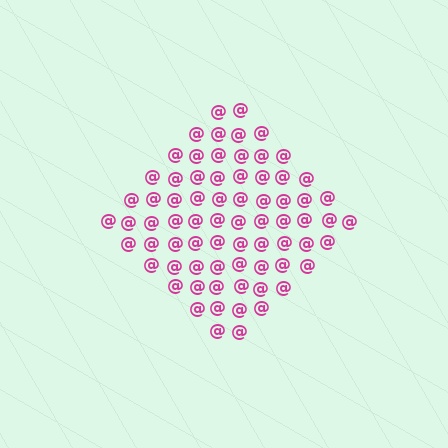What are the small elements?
The small elements are at signs.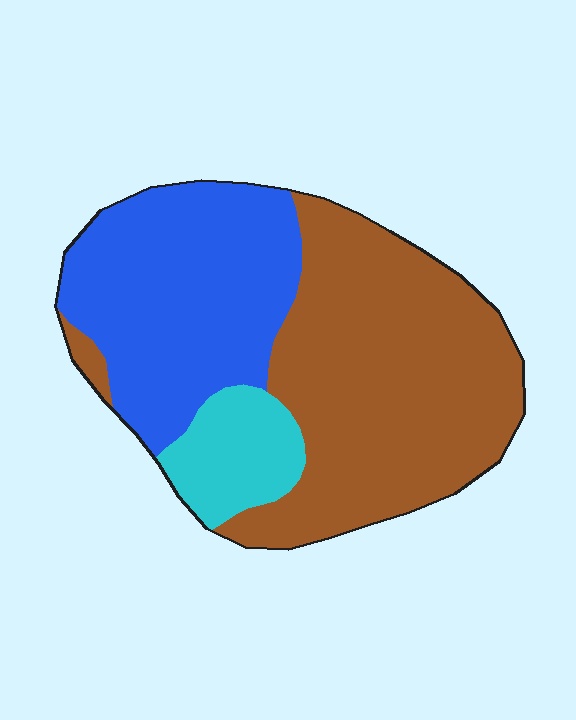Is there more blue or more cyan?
Blue.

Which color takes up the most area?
Brown, at roughly 50%.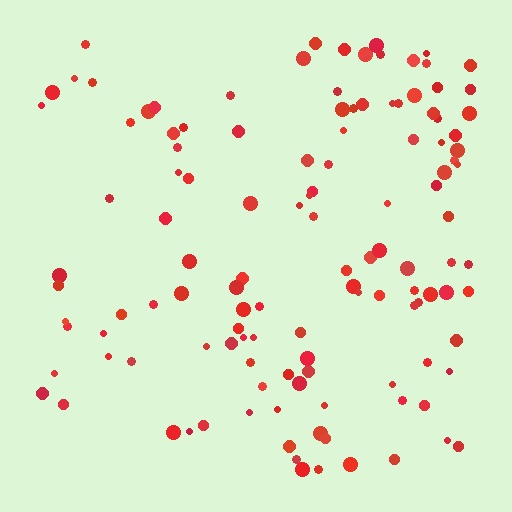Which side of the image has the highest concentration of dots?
The right.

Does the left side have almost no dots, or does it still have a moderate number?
Still a moderate number, just noticeably fewer than the right.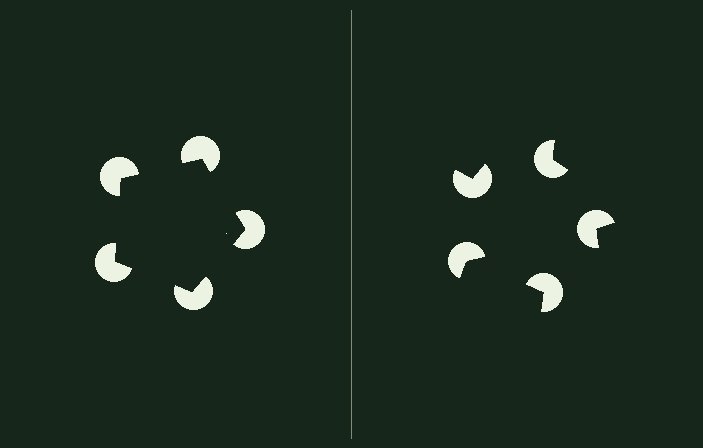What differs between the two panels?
The pac-man discs are positioned identically on both sides; only the wedge orientations differ. On the left they align to a pentagon; on the right they are misaligned.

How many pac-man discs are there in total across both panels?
10 — 5 on each side.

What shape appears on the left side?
An illusory pentagon.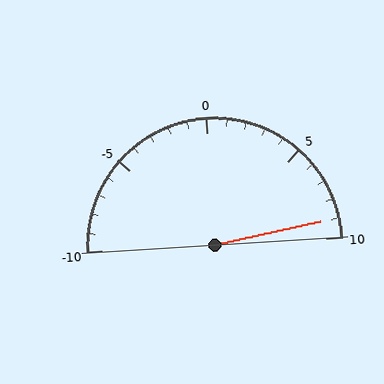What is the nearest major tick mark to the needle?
The nearest major tick mark is 10.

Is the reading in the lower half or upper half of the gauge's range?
The reading is in the upper half of the range (-10 to 10).